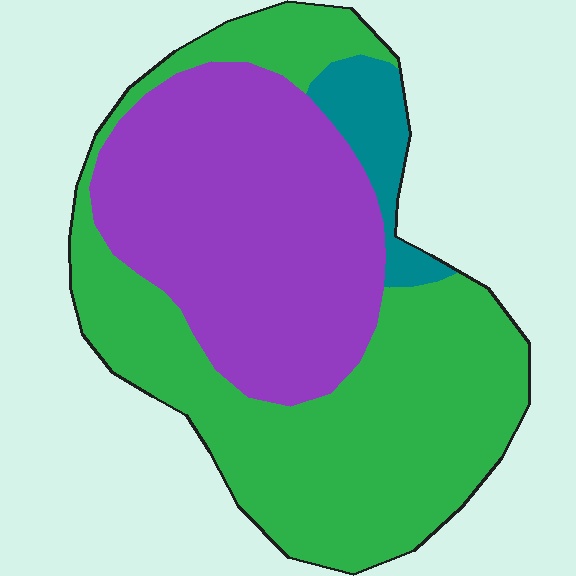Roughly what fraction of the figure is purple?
Purple takes up between a quarter and a half of the figure.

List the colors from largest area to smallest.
From largest to smallest: green, purple, teal.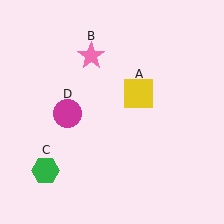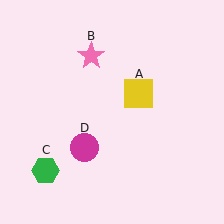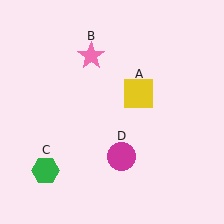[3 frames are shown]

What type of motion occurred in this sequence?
The magenta circle (object D) rotated counterclockwise around the center of the scene.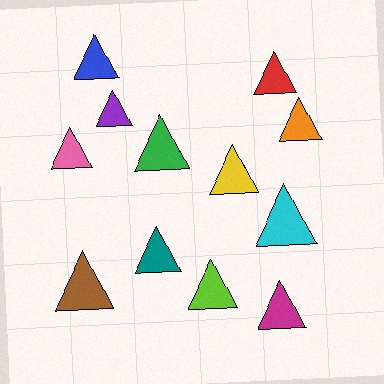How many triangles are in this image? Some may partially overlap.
There are 12 triangles.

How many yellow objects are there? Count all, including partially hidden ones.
There is 1 yellow object.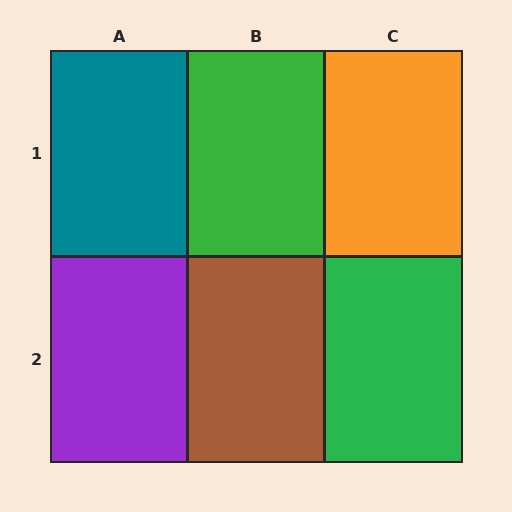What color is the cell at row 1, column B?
Green.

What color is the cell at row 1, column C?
Orange.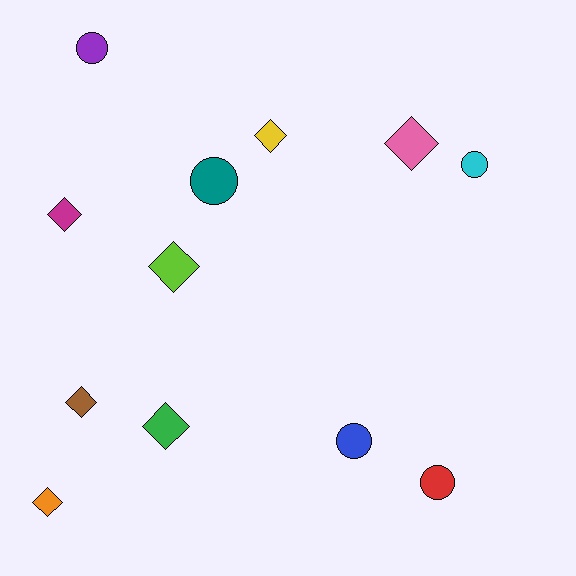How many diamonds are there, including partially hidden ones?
There are 7 diamonds.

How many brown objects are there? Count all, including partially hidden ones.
There is 1 brown object.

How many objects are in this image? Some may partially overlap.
There are 12 objects.